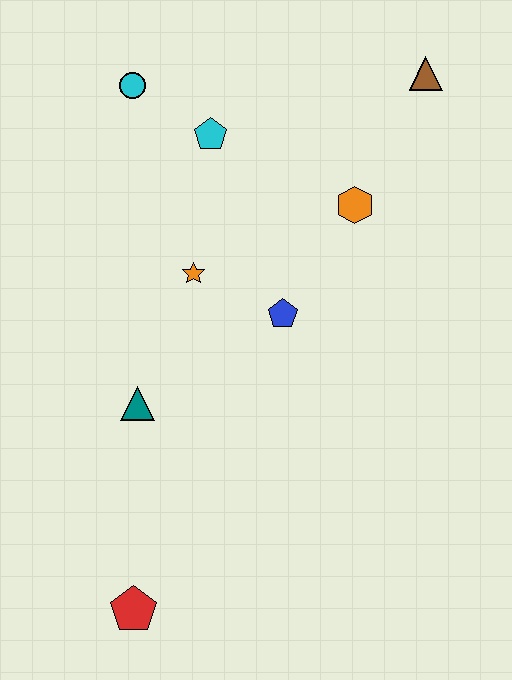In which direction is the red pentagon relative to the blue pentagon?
The red pentagon is below the blue pentagon.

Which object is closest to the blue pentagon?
The orange star is closest to the blue pentagon.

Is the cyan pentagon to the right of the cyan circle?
Yes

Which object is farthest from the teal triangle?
The brown triangle is farthest from the teal triangle.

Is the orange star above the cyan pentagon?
No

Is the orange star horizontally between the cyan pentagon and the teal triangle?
Yes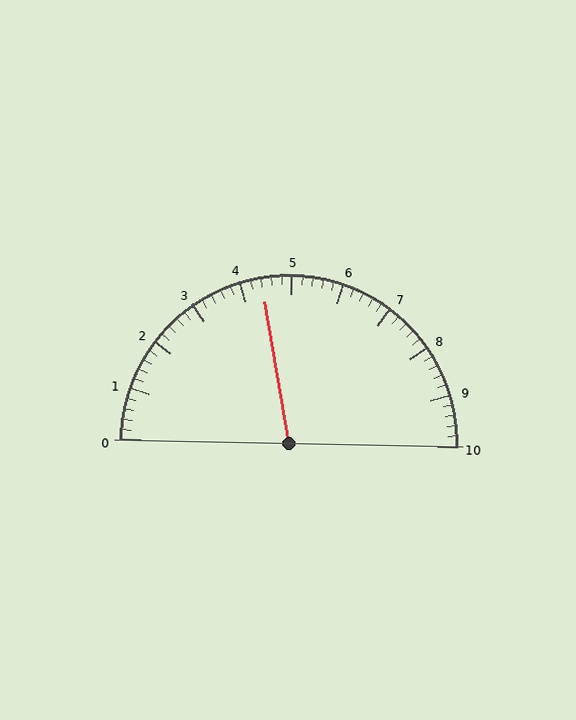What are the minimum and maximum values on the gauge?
The gauge ranges from 0 to 10.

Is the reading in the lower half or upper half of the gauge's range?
The reading is in the lower half of the range (0 to 10).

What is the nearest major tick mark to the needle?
The nearest major tick mark is 4.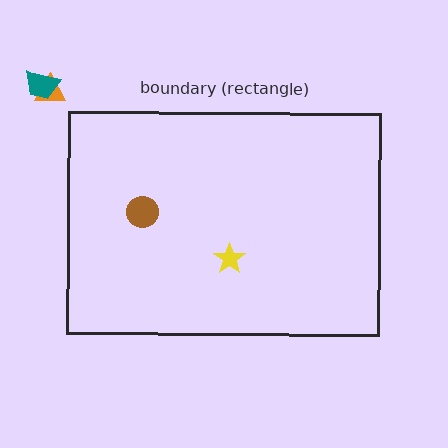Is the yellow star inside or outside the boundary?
Inside.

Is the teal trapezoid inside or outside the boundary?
Outside.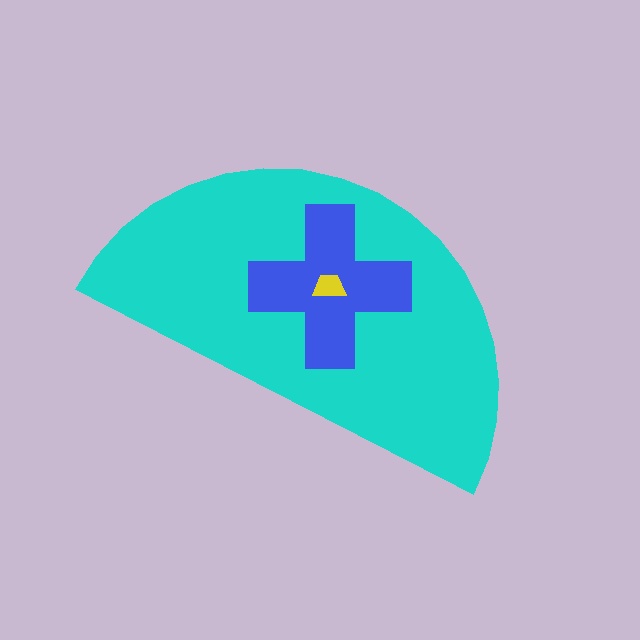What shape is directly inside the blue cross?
The yellow trapezoid.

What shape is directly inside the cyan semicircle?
The blue cross.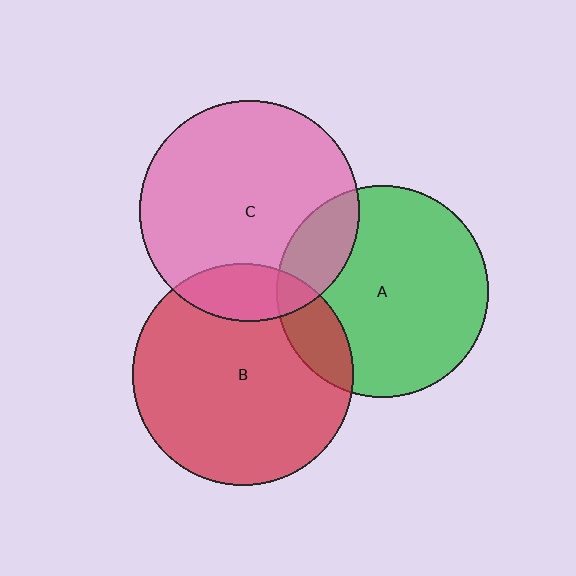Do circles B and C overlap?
Yes.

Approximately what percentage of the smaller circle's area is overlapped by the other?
Approximately 15%.